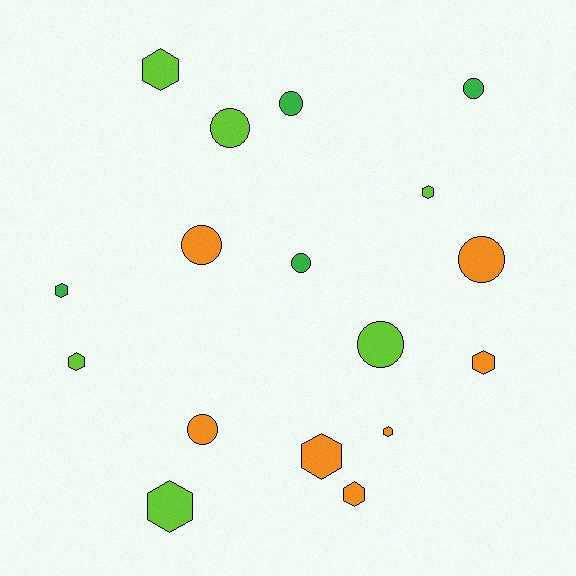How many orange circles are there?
There are 3 orange circles.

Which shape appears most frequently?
Hexagon, with 9 objects.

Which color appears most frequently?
Orange, with 7 objects.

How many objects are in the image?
There are 17 objects.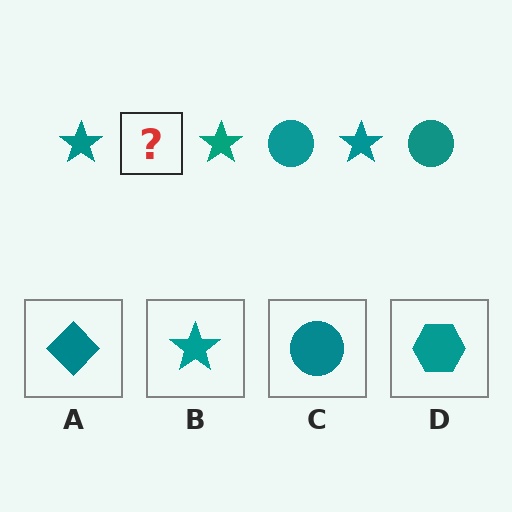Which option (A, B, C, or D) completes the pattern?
C.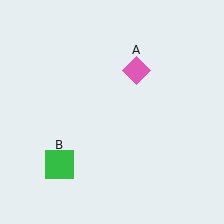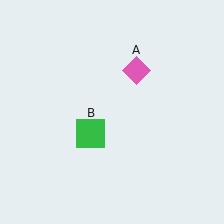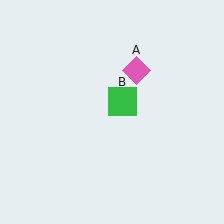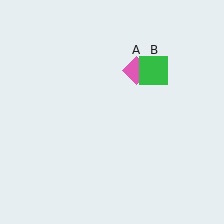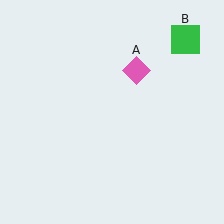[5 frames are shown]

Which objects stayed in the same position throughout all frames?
Pink diamond (object A) remained stationary.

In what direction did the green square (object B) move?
The green square (object B) moved up and to the right.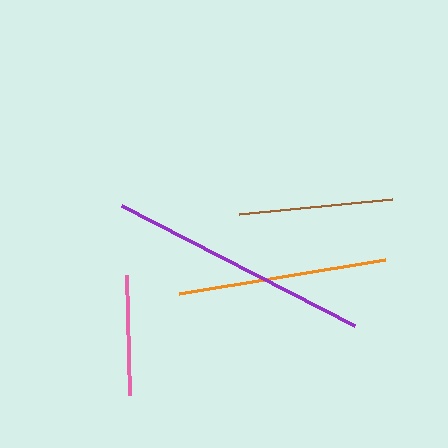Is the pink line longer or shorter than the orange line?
The orange line is longer than the pink line.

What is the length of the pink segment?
The pink segment is approximately 121 pixels long.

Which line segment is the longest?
The purple line is the longest at approximately 262 pixels.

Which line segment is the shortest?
The pink line is the shortest at approximately 121 pixels.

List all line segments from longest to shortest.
From longest to shortest: purple, orange, brown, pink.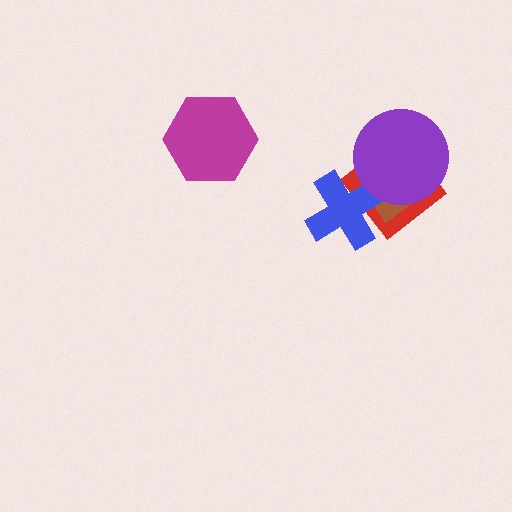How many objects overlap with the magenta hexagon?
0 objects overlap with the magenta hexagon.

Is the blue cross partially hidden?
Yes, it is partially covered by another shape.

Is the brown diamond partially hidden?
Yes, it is partially covered by another shape.